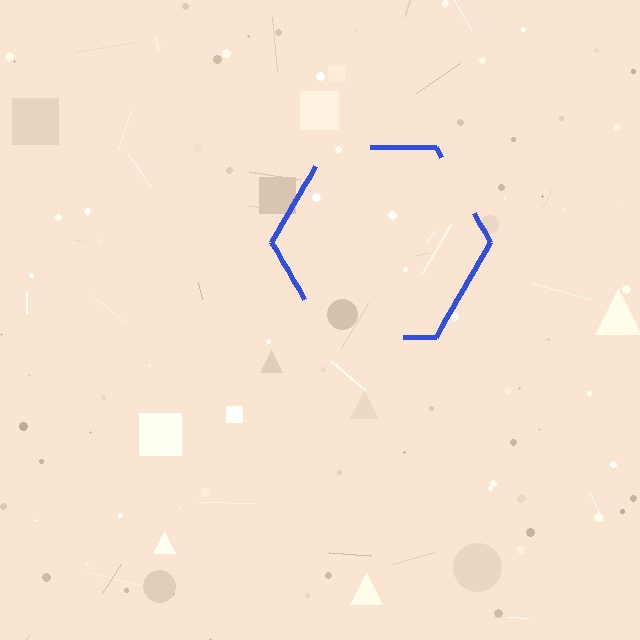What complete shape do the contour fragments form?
The contour fragments form a hexagon.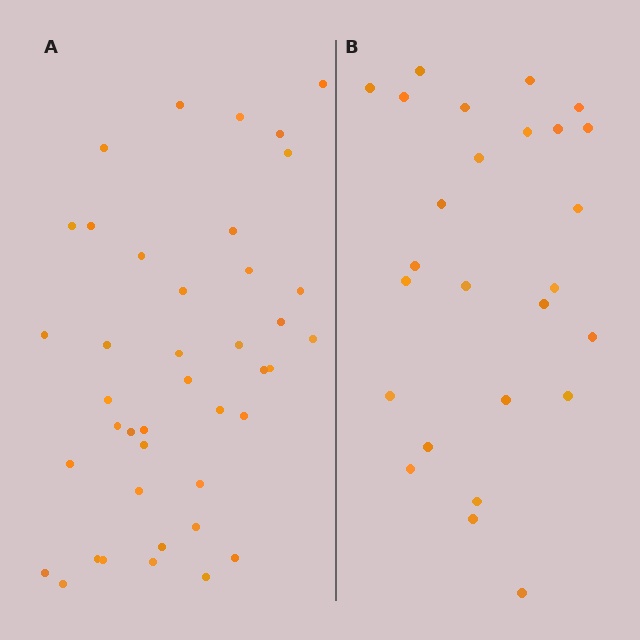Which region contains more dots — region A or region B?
Region A (the left region) has more dots.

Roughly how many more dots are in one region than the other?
Region A has approximately 15 more dots than region B.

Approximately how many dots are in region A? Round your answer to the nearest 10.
About 40 dots. (The exact count is 41, which rounds to 40.)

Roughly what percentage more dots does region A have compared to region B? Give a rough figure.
About 60% more.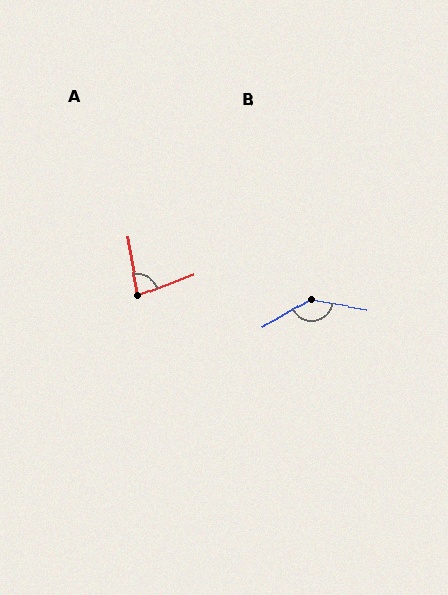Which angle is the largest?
B, at approximately 140 degrees.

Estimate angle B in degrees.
Approximately 140 degrees.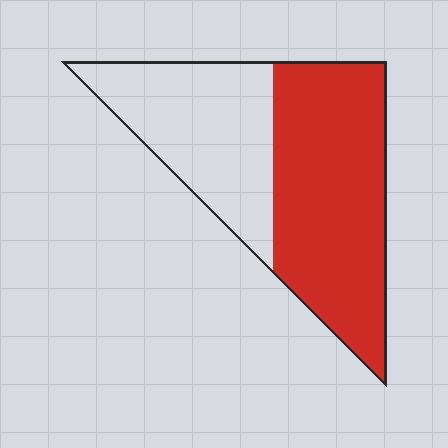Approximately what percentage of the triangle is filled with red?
Approximately 60%.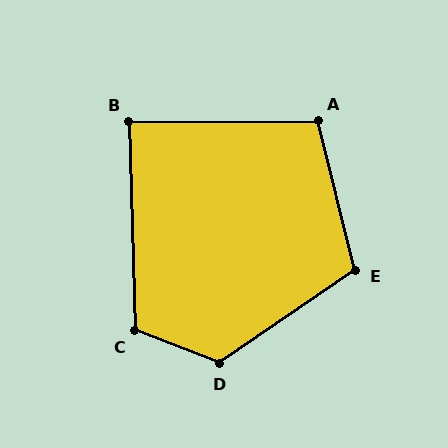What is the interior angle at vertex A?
Approximately 104 degrees (obtuse).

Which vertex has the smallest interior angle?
B, at approximately 89 degrees.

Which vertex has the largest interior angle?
D, at approximately 125 degrees.